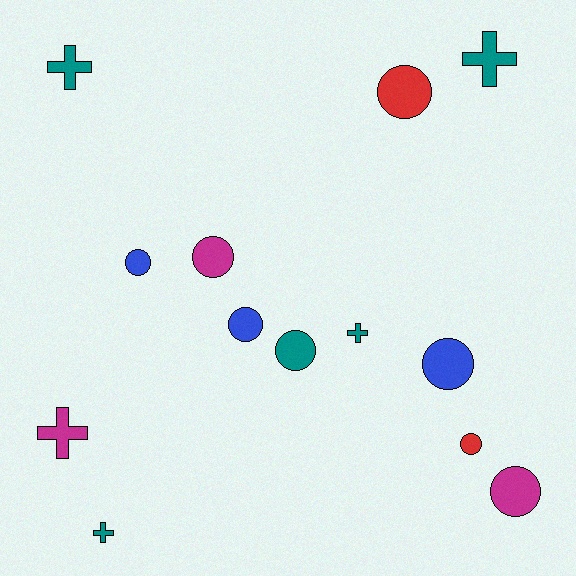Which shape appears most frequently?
Circle, with 8 objects.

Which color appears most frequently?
Teal, with 5 objects.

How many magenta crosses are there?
There is 1 magenta cross.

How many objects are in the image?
There are 13 objects.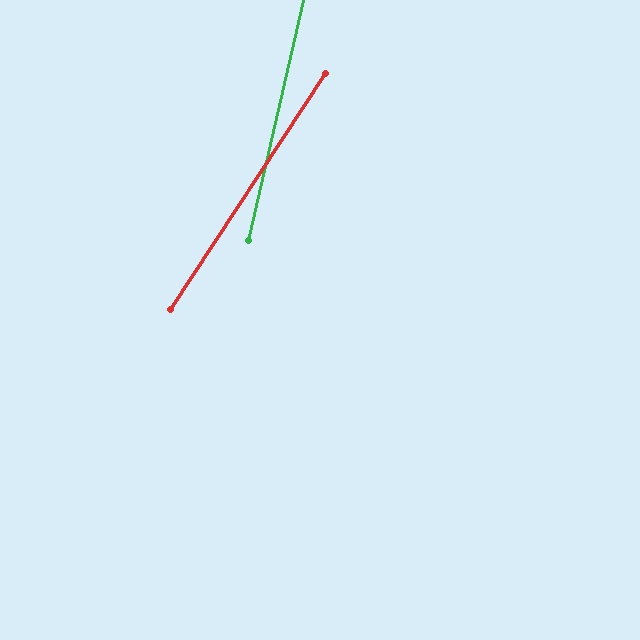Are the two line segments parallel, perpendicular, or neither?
Neither parallel nor perpendicular — they differ by about 20°.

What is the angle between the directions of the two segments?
Approximately 20 degrees.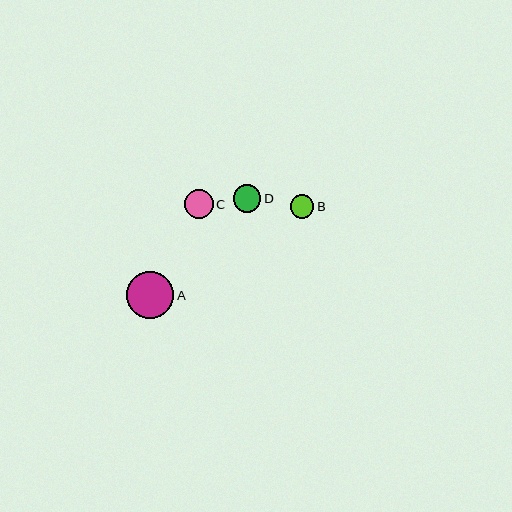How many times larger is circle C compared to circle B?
Circle C is approximately 1.2 times the size of circle B.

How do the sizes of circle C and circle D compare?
Circle C and circle D are approximately the same size.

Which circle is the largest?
Circle A is the largest with a size of approximately 48 pixels.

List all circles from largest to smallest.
From largest to smallest: A, C, D, B.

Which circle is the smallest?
Circle B is the smallest with a size of approximately 23 pixels.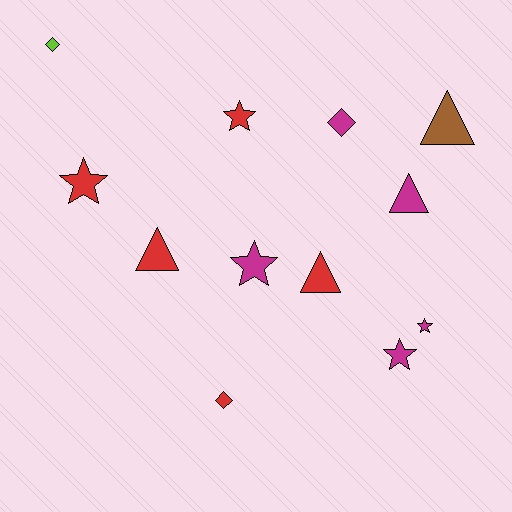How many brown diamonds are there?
There are no brown diamonds.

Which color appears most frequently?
Magenta, with 5 objects.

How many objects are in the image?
There are 12 objects.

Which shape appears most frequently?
Star, with 5 objects.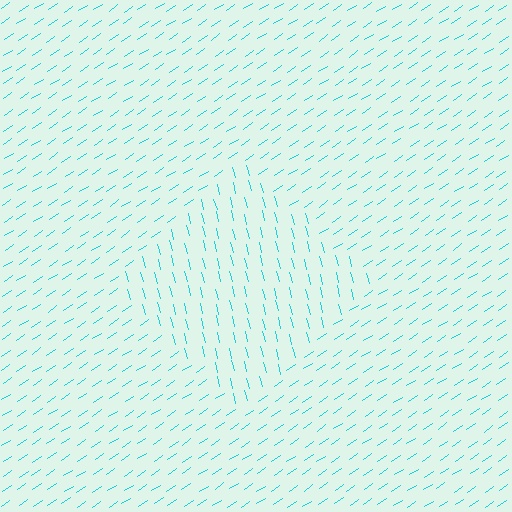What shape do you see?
I see a diamond.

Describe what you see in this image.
The image is filled with small cyan line segments. A diamond region in the image has lines oriented differently from the surrounding lines, creating a visible texture boundary.